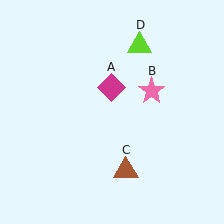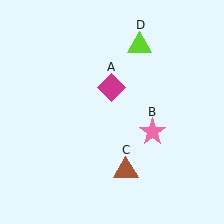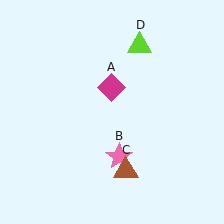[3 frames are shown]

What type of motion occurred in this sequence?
The pink star (object B) rotated clockwise around the center of the scene.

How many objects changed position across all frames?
1 object changed position: pink star (object B).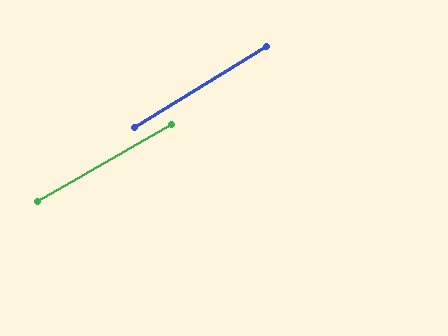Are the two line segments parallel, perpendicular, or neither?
Parallel — their directions differ by only 1.4°.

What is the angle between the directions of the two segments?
Approximately 1 degree.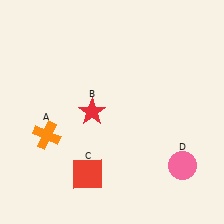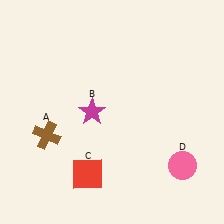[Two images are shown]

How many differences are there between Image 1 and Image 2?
There are 2 differences between the two images.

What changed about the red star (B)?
In Image 1, B is red. In Image 2, it changed to magenta.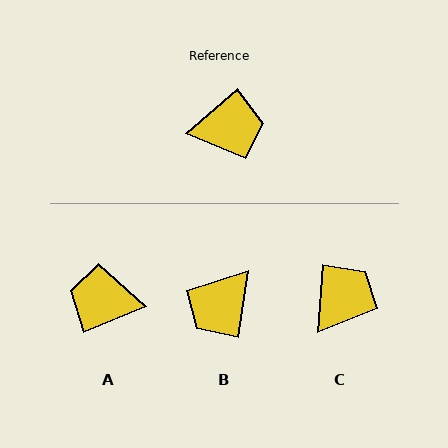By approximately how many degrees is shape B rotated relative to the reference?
Approximately 139 degrees clockwise.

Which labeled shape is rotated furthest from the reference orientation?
A, about 161 degrees away.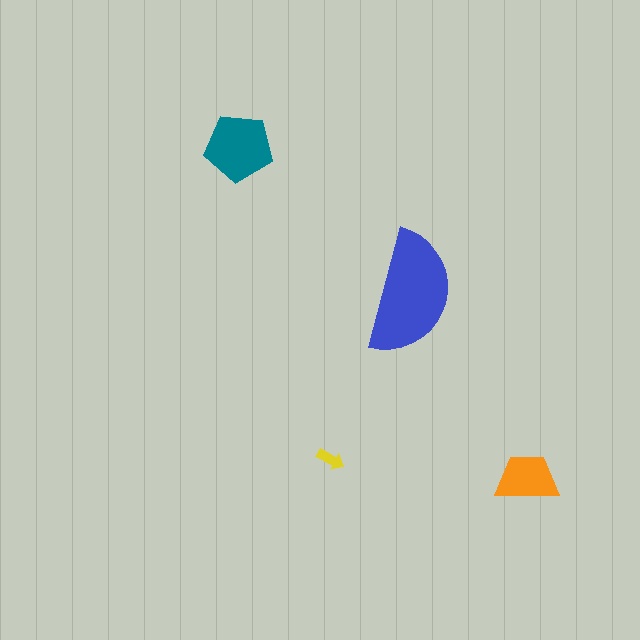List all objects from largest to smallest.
The blue semicircle, the teal pentagon, the orange trapezoid, the yellow arrow.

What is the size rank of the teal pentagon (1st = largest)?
2nd.